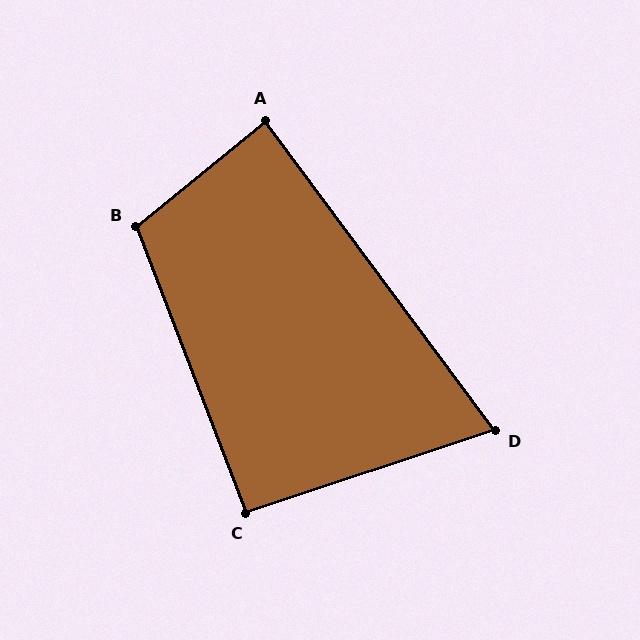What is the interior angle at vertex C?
Approximately 93 degrees (approximately right).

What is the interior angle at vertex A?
Approximately 87 degrees (approximately right).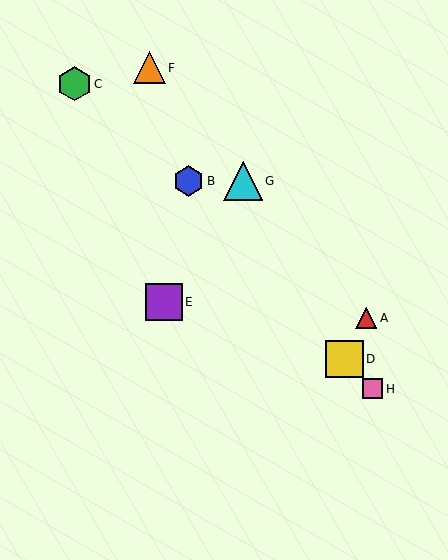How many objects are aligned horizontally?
2 objects (B, G) are aligned horizontally.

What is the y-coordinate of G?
Object G is at y≈181.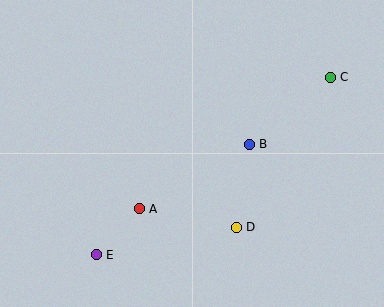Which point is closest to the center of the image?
Point B at (249, 144) is closest to the center.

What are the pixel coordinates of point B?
Point B is at (249, 144).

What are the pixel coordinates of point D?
Point D is at (236, 227).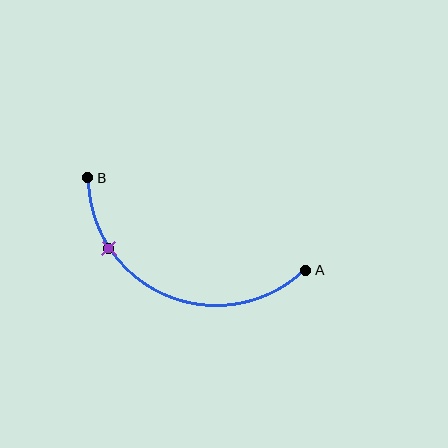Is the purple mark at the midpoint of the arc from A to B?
No. The purple mark lies on the arc but is closer to endpoint B. The arc midpoint would be at the point on the curve equidistant along the arc from both A and B.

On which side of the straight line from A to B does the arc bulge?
The arc bulges below the straight line connecting A and B.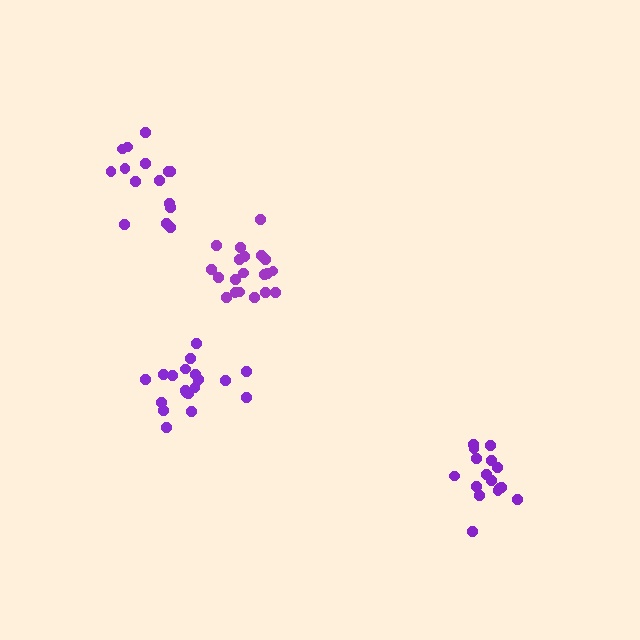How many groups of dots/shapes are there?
There are 4 groups.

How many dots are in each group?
Group 1: 19 dots, Group 2: 16 dots, Group 3: 20 dots, Group 4: 15 dots (70 total).